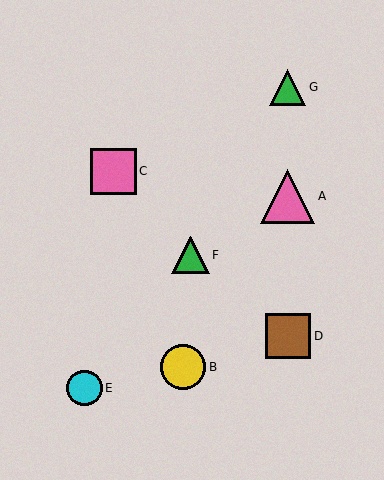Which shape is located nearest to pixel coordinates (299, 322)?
The brown square (labeled D) at (288, 336) is nearest to that location.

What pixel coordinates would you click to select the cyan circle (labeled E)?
Click at (85, 388) to select the cyan circle E.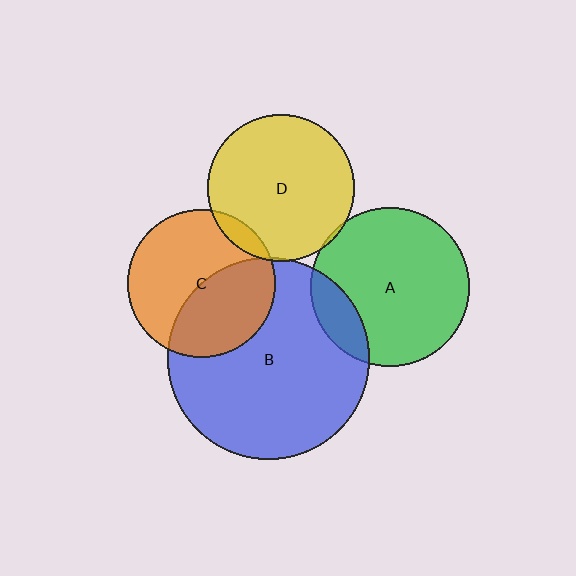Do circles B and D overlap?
Yes.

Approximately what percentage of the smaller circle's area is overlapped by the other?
Approximately 5%.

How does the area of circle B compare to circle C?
Approximately 1.8 times.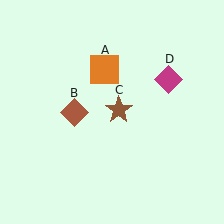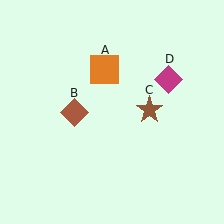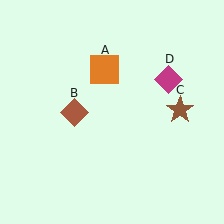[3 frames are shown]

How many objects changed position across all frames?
1 object changed position: brown star (object C).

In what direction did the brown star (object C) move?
The brown star (object C) moved right.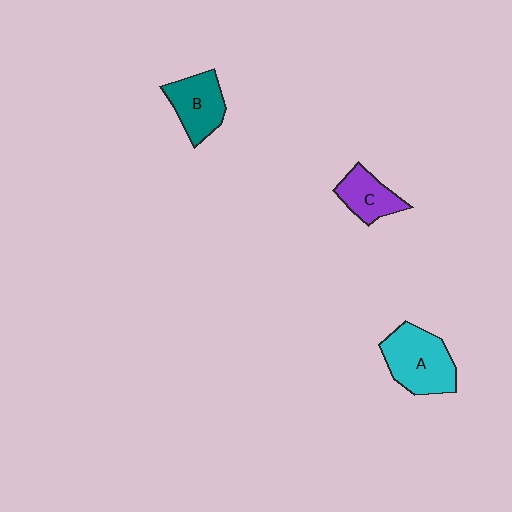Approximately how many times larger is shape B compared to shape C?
Approximately 1.2 times.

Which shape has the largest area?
Shape A (cyan).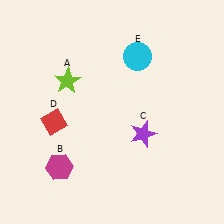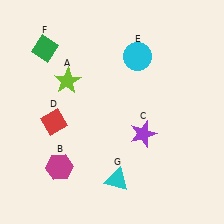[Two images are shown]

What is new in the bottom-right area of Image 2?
A cyan triangle (G) was added in the bottom-right area of Image 2.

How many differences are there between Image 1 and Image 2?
There are 2 differences between the two images.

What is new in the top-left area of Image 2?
A green diamond (F) was added in the top-left area of Image 2.